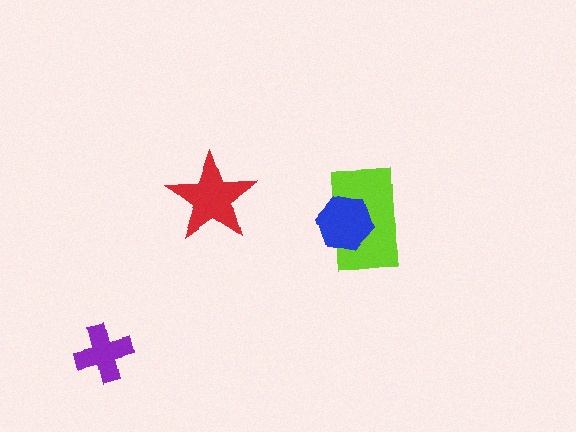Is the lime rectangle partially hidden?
Yes, it is partially covered by another shape.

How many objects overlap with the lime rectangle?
1 object overlaps with the lime rectangle.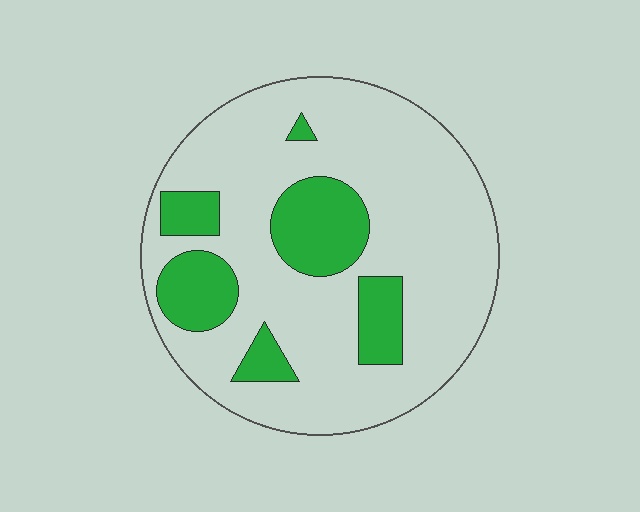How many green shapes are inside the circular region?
6.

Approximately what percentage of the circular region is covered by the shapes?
Approximately 20%.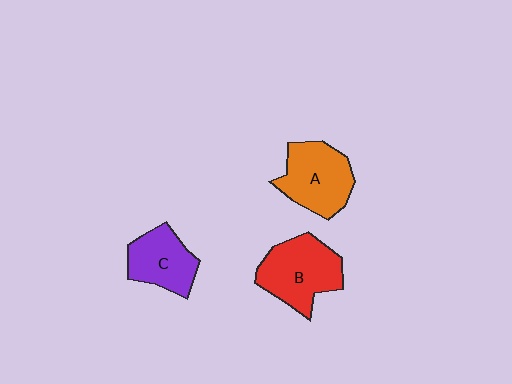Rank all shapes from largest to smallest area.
From largest to smallest: B (red), A (orange), C (purple).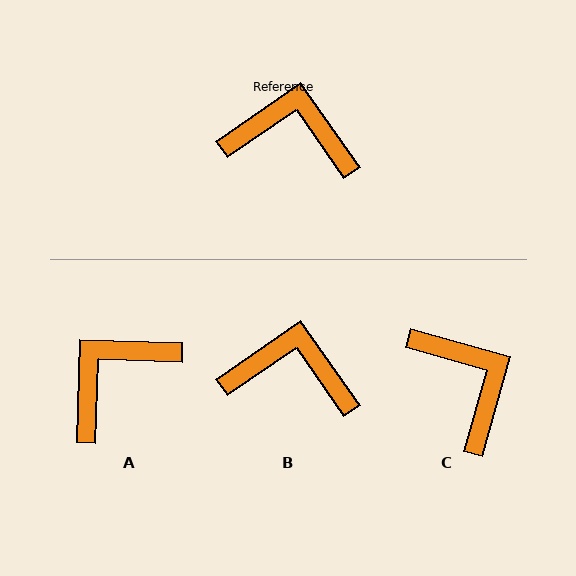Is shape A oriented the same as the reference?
No, it is off by about 53 degrees.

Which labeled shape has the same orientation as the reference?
B.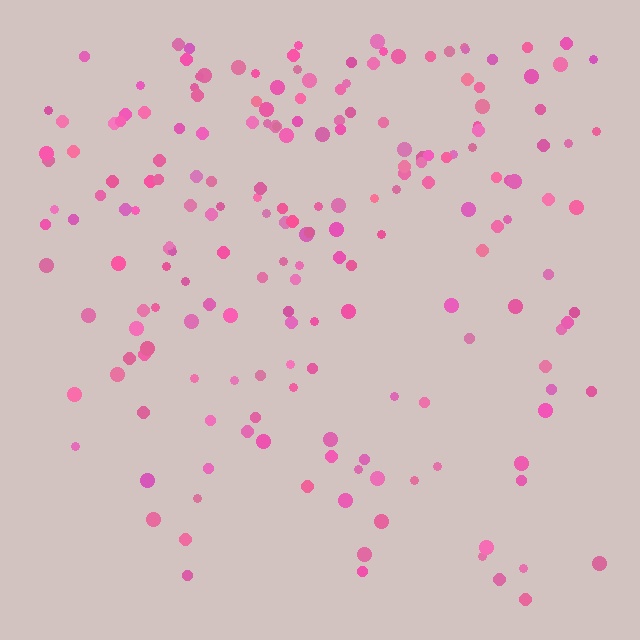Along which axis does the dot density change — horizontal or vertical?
Vertical.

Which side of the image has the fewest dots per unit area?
The bottom.